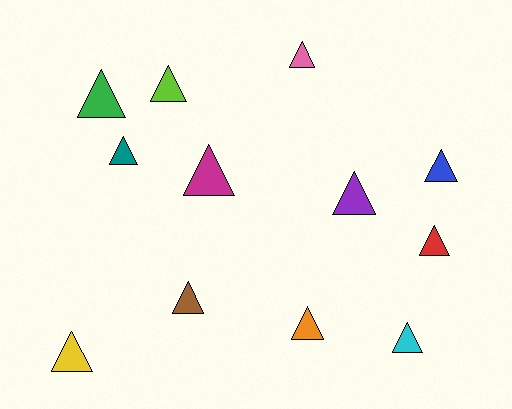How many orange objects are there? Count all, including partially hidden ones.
There is 1 orange object.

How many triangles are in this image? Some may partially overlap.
There are 12 triangles.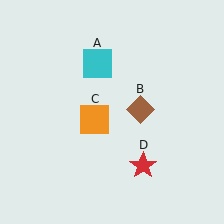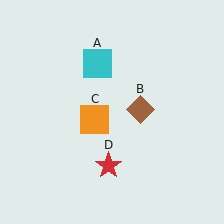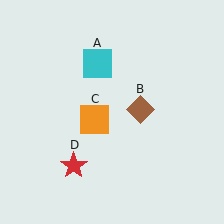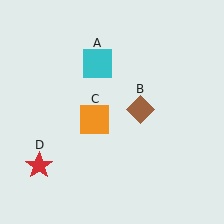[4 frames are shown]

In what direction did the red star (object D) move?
The red star (object D) moved left.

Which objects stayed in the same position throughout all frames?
Cyan square (object A) and brown diamond (object B) and orange square (object C) remained stationary.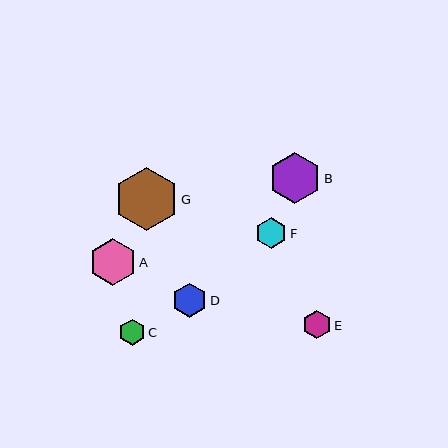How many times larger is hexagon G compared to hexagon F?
Hexagon G is approximately 2.0 times the size of hexagon F.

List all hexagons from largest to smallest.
From largest to smallest: G, B, A, D, F, E, C.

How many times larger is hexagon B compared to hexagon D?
Hexagon B is approximately 1.5 times the size of hexagon D.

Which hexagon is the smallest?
Hexagon C is the smallest with a size of approximately 26 pixels.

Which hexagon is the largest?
Hexagon G is the largest with a size of approximately 64 pixels.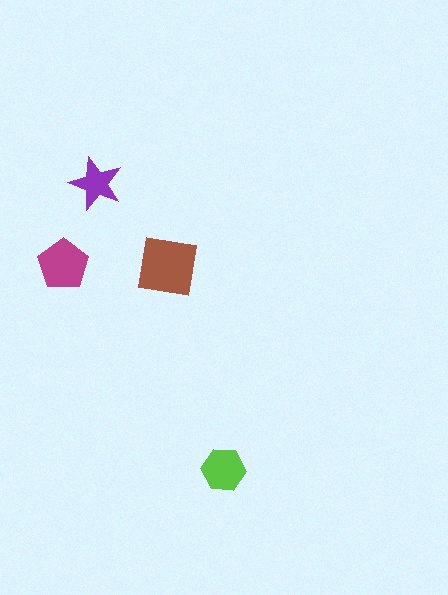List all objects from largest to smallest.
The brown square, the magenta pentagon, the lime hexagon, the purple star.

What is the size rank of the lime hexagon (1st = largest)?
3rd.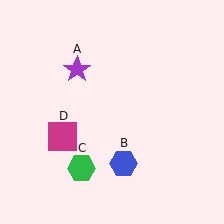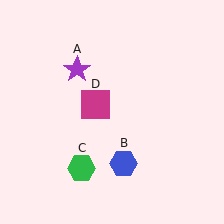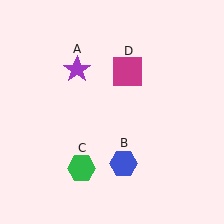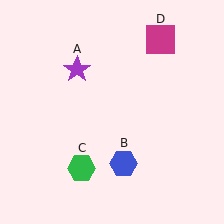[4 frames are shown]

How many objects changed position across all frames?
1 object changed position: magenta square (object D).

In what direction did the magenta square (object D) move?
The magenta square (object D) moved up and to the right.